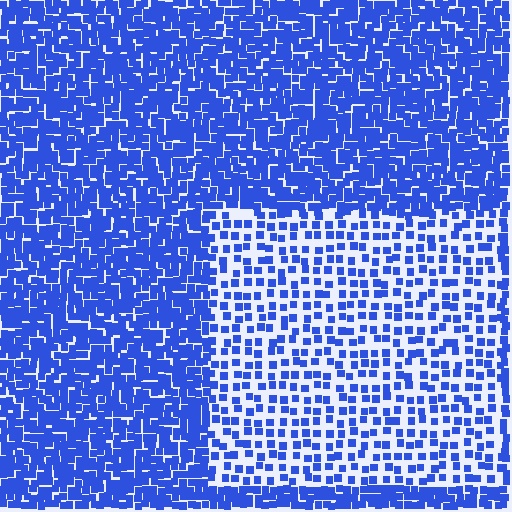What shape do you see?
I see a rectangle.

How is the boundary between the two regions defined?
The boundary is defined by a change in element density (approximately 2.4x ratio). All elements are the same color, size, and shape.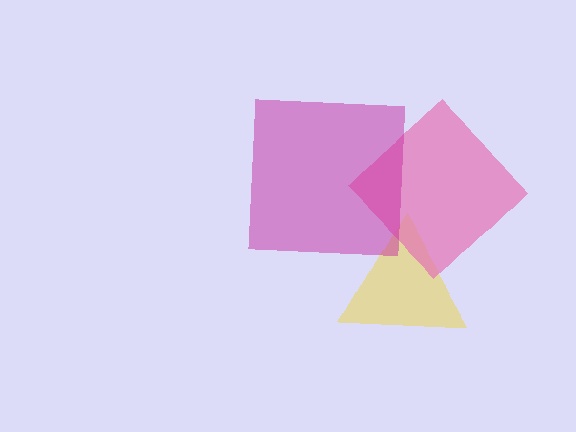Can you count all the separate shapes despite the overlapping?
Yes, there are 3 separate shapes.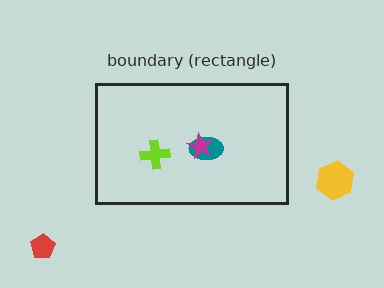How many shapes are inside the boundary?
3 inside, 2 outside.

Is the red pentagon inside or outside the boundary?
Outside.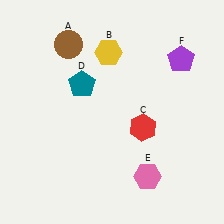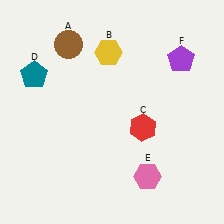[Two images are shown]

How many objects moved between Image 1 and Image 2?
1 object moved between the two images.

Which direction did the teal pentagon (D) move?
The teal pentagon (D) moved left.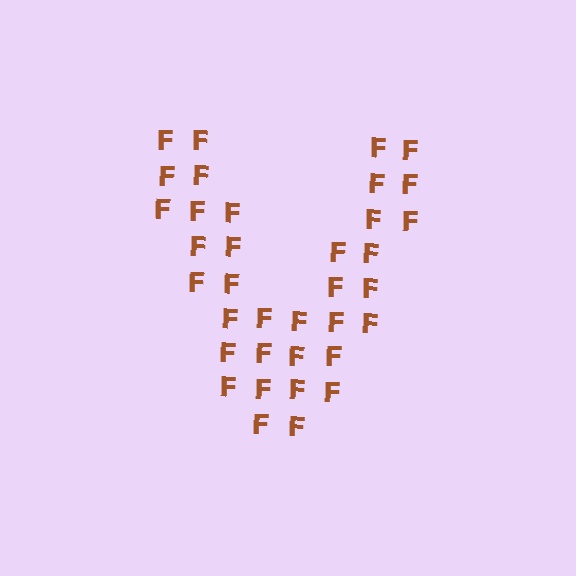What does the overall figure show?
The overall figure shows the letter V.